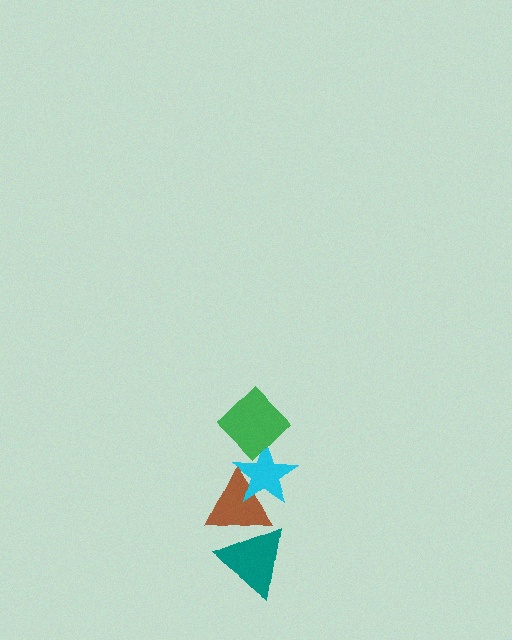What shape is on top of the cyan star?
The green diamond is on top of the cyan star.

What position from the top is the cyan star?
The cyan star is 2nd from the top.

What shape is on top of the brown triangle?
The cyan star is on top of the brown triangle.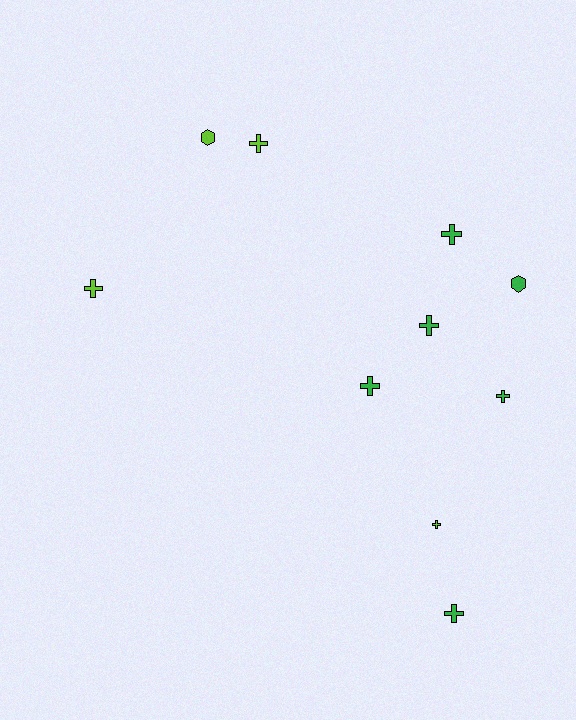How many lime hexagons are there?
There is 1 lime hexagon.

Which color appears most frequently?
Green, with 6 objects.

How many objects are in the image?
There are 10 objects.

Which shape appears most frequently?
Cross, with 8 objects.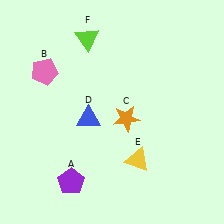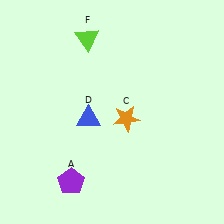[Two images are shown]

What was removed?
The pink pentagon (B), the yellow triangle (E) were removed in Image 2.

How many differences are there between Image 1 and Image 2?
There are 2 differences between the two images.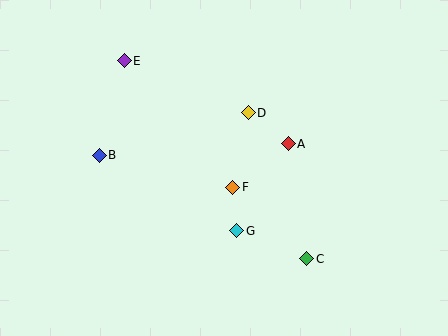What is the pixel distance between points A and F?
The distance between A and F is 70 pixels.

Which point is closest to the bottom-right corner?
Point C is closest to the bottom-right corner.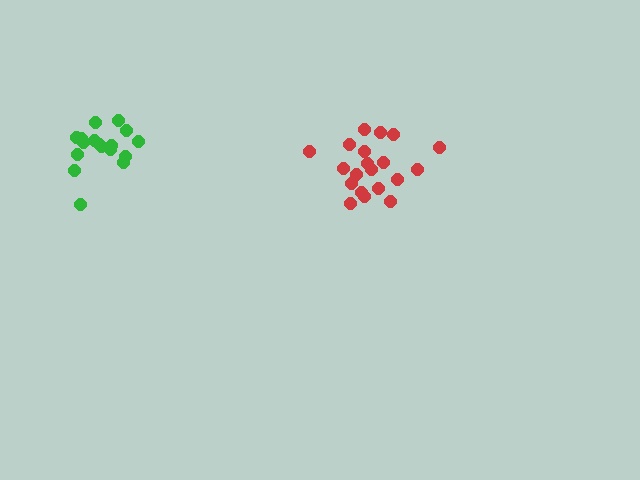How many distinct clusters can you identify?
There are 2 distinct clusters.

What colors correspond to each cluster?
The clusters are colored: green, red.